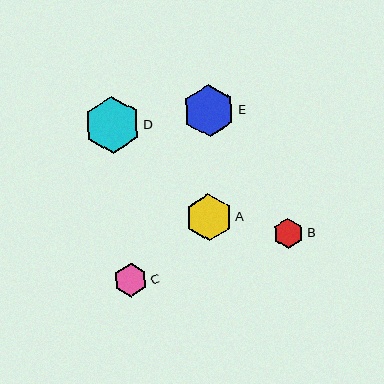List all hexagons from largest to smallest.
From largest to smallest: D, E, A, C, B.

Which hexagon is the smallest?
Hexagon B is the smallest with a size of approximately 30 pixels.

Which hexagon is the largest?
Hexagon D is the largest with a size of approximately 57 pixels.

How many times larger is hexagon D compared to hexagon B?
Hexagon D is approximately 1.9 times the size of hexagon B.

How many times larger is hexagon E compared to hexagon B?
Hexagon E is approximately 1.7 times the size of hexagon B.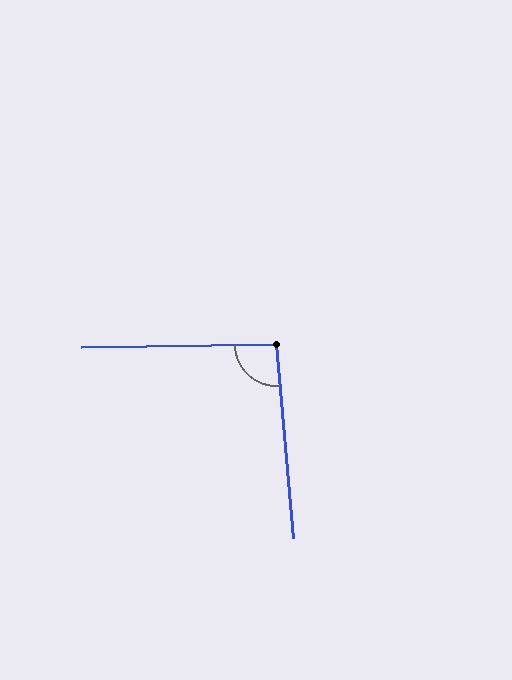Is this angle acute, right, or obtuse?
It is approximately a right angle.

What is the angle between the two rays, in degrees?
Approximately 94 degrees.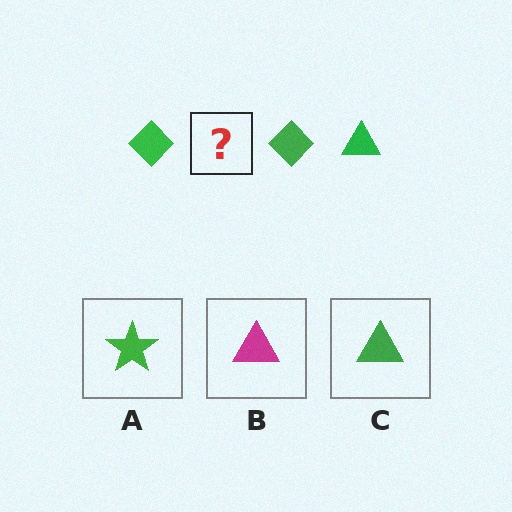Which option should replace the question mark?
Option C.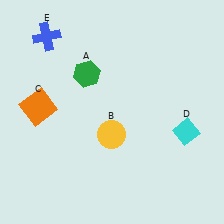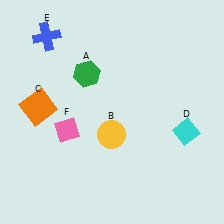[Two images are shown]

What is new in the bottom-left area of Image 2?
A pink diamond (F) was added in the bottom-left area of Image 2.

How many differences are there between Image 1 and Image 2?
There is 1 difference between the two images.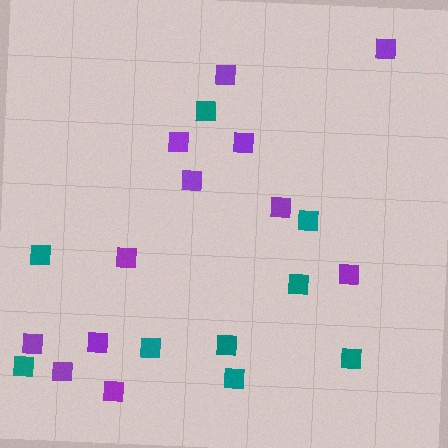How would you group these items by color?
There are 2 groups: one group of purple squares (12) and one group of teal squares (9).